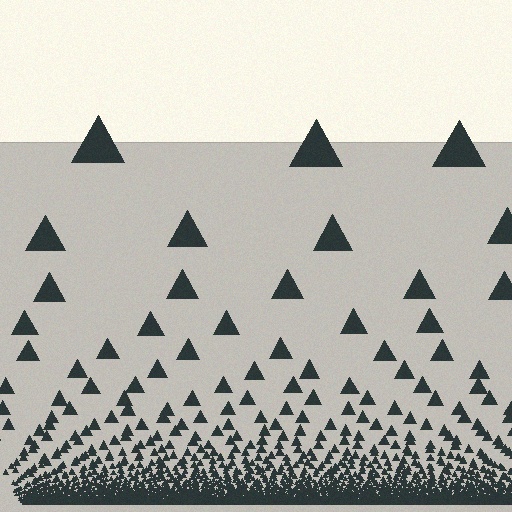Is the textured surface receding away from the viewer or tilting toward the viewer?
The surface appears to tilt toward the viewer. Texture elements get larger and sparser toward the top.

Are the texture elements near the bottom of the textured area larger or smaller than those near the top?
Smaller. The gradient is inverted — elements near the bottom are smaller and denser.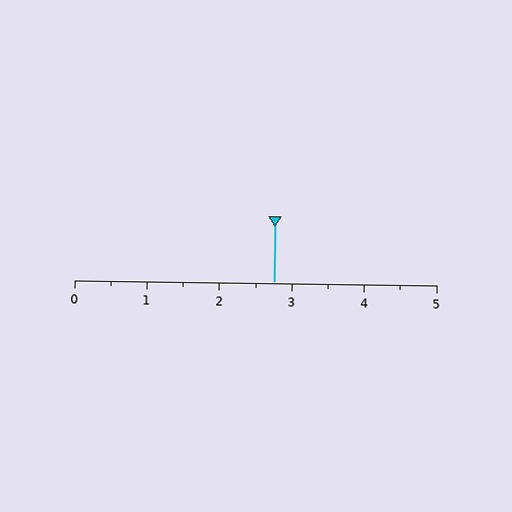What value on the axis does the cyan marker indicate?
The marker indicates approximately 2.8.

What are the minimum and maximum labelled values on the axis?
The axis runs from 0 to 5.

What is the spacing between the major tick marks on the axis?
The major ticks are spaced 1 apart.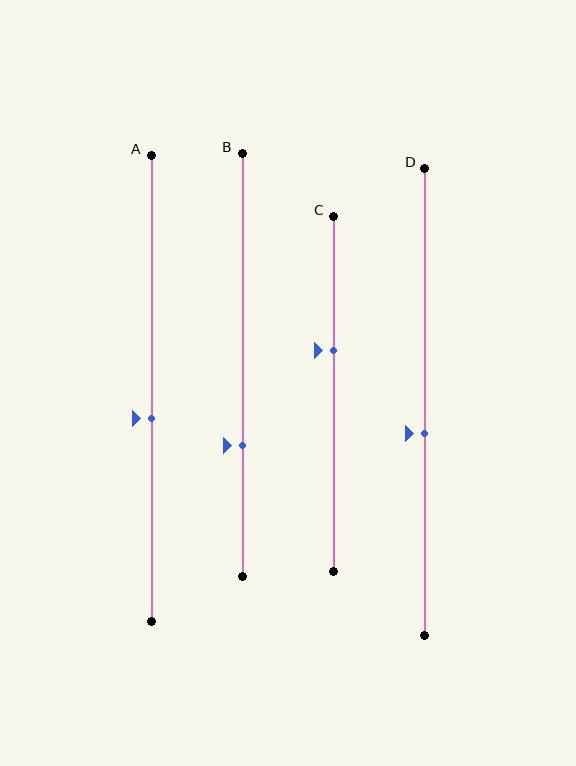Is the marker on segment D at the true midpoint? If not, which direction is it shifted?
No, the marker on segment D is shifted downward by about 7% of the segment length.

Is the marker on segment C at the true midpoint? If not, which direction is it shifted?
No, the marker on segment C is shifted upward by about 12% of the segment length.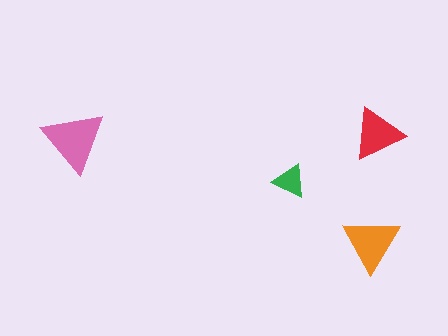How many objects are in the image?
There are 4 objects in the image.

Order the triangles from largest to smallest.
the pink one, the orange one, the red one, the green one.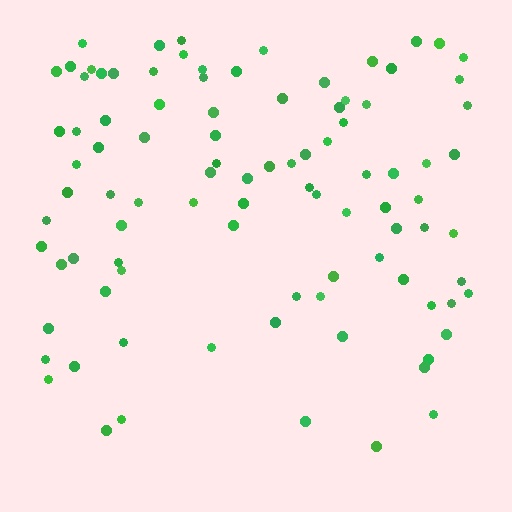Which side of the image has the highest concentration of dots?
The top.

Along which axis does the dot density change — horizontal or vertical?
Vertical.